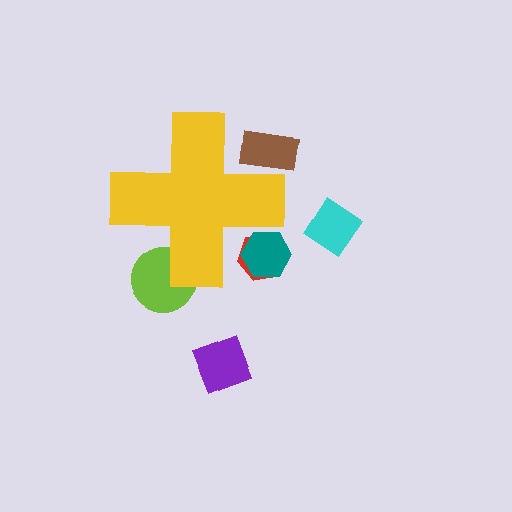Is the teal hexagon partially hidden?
Yes, the teal hexagon is partially hidden behind the yellow cross.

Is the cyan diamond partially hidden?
No, the cyan diamond is fully visible.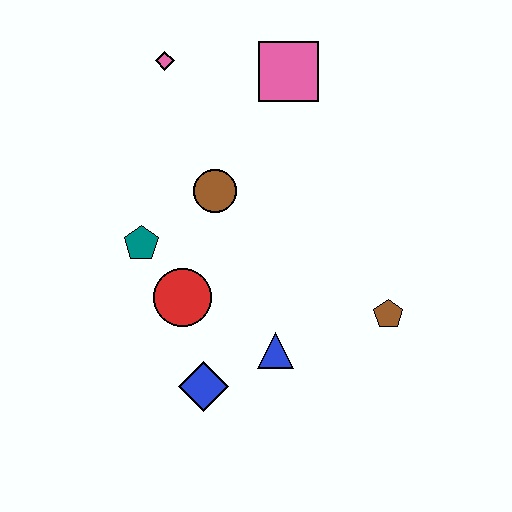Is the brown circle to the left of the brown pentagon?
Yes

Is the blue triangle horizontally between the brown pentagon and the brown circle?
Yes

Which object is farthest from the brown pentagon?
The pink diamond is farthest from the brown pentagon.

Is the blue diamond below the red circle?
Yes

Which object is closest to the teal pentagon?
The red circle is closest to the teal pentagon.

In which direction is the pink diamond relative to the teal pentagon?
The pink diamond is above the teal pentagon.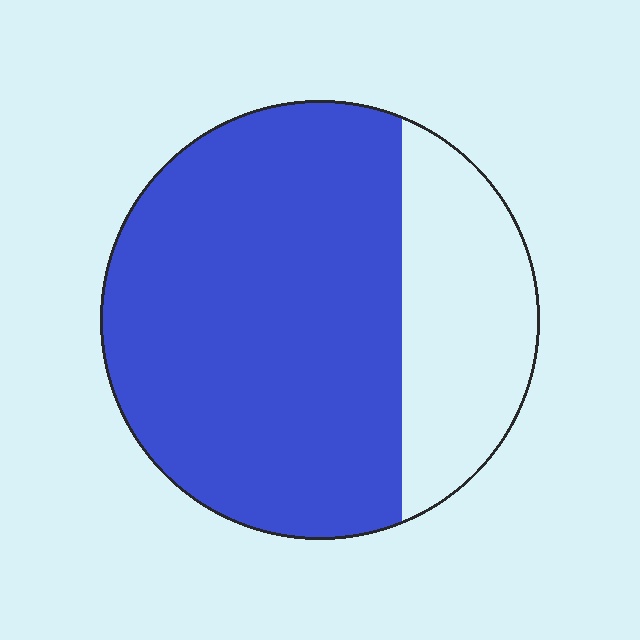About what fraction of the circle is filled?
About three quarters (3/4).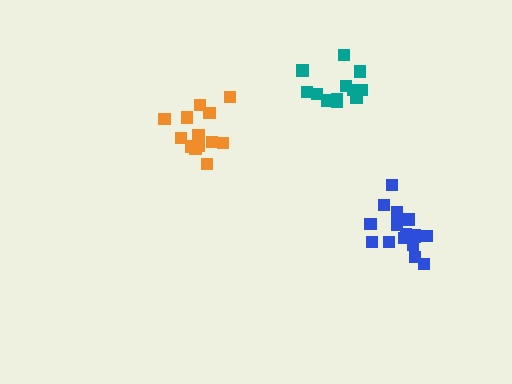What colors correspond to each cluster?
The clusters are colored: blue, orange, teal.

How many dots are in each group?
Group 1: 16 dots, Group 2: 14 dots, Group 3: 12 dots (42 total).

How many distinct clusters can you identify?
There are 3 distinct clusters.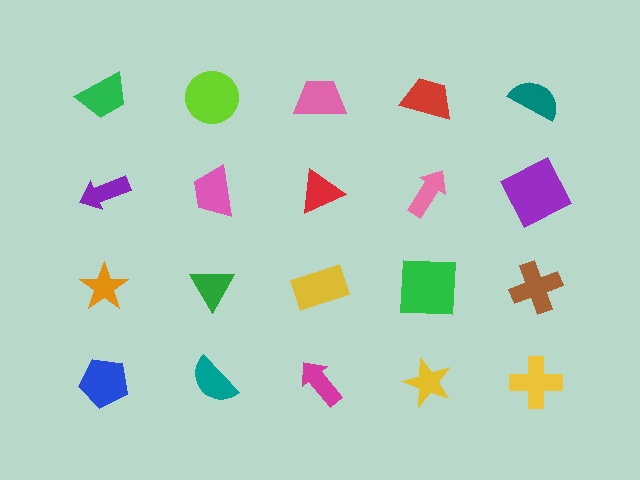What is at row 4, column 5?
A yellow cross.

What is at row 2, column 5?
A purple square.